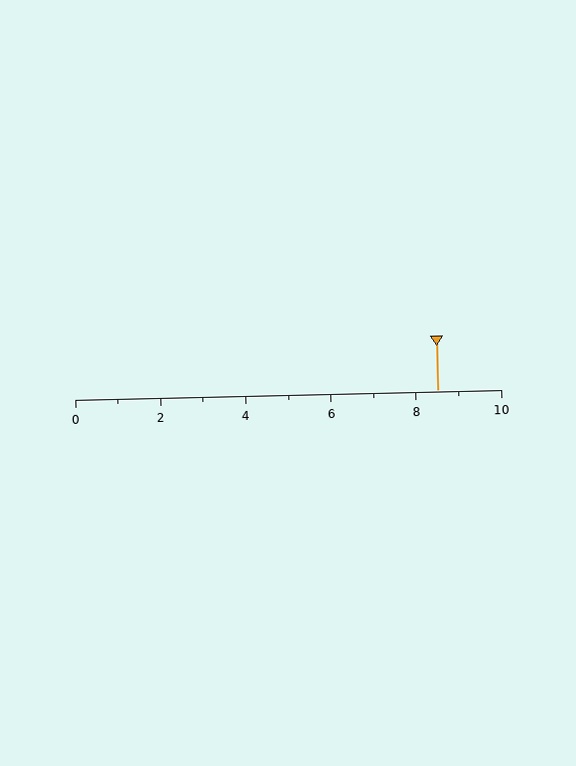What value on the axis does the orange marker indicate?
The marker indicates approximately 8.5.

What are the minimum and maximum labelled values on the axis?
The axis runs from 0 to 10.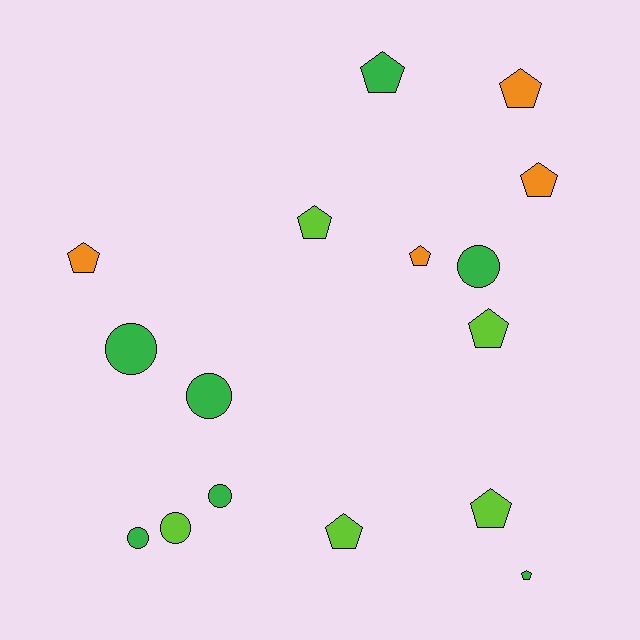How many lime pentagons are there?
There are 4 lime pentagons.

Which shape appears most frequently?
Pentagon, with 10 objects.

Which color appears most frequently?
Green, with 7 objects.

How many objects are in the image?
There are 16 objects.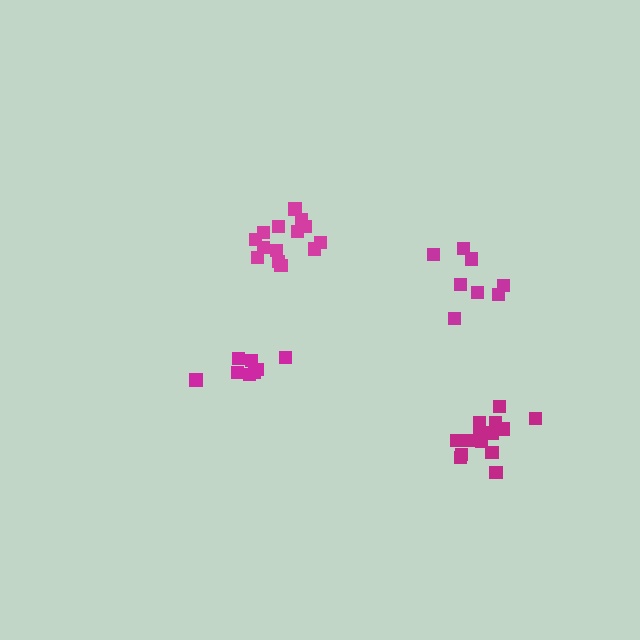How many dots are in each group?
Group 1: 14 dots, Group 2: 14 dots, Group 3: 8 dots, Group 4: 8 dots (44 total).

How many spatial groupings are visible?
There are 4 spatial groupings.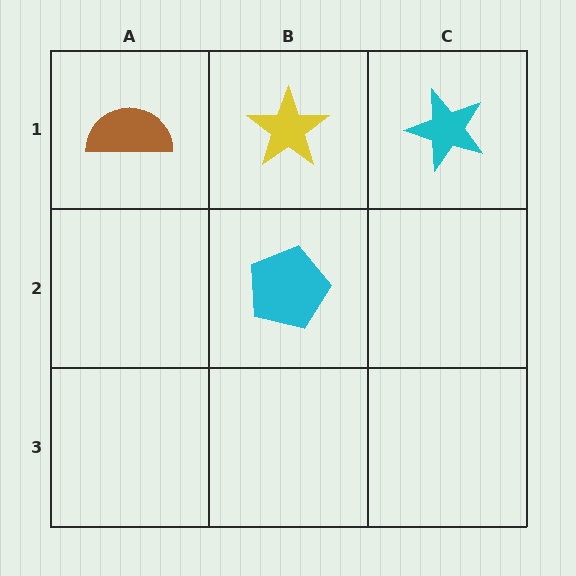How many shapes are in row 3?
0 shapes.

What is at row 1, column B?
A yellow star.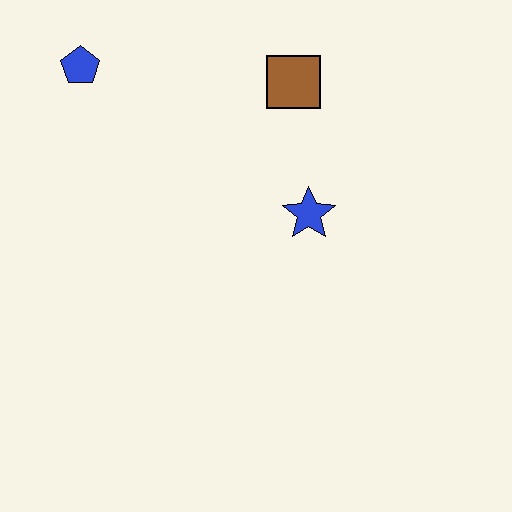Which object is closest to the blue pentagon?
The brown square is closest to the blue pentagon.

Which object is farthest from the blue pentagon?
The blue star is farthest from the blue pentagon.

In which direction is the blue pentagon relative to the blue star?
The blue pentagon is to the left of the blue star.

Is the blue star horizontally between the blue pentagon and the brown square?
No